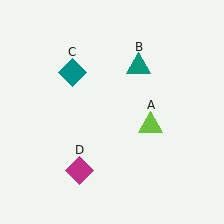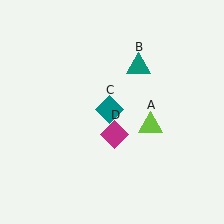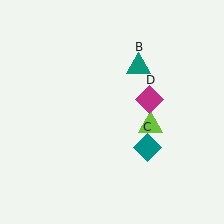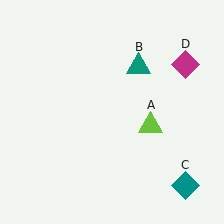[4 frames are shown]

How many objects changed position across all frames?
2 objects changed position: teal diamond (object C), magenta diamond (object D).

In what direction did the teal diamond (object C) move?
The teal diamond (object C) moved down and to the right.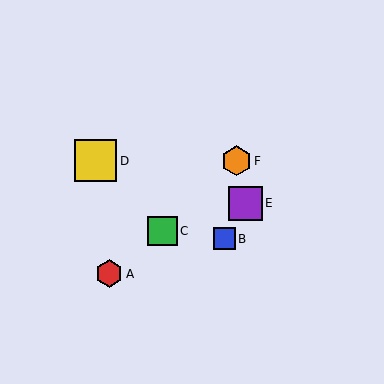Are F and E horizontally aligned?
No, F is at y≈161 and E is at y≈203.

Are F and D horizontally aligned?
Yes, both are at y≈161.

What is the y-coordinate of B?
Object B is at y≈239.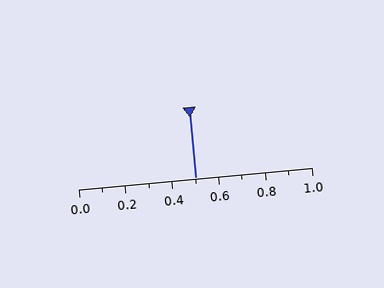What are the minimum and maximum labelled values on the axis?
The axis runs from 0.0 to 1.0.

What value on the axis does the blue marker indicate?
The marker indicates approximately 0.5.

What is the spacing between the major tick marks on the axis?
The major ticks are spaced 0.2 apart.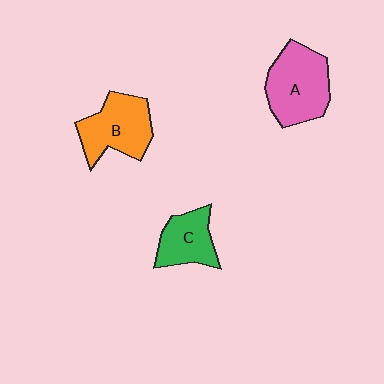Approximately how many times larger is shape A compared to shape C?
Approximately 1.5 times.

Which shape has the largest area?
Shape A (pink).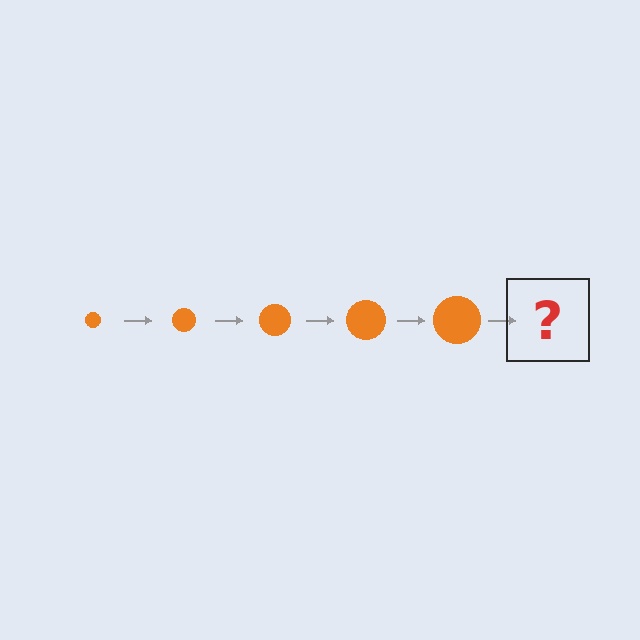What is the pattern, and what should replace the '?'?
The pattern is that the circle gets progressively larger each step. The '?' should be an orange circle, larger than the previous one.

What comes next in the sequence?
The next element should be an orange circle, larger than the previous one.